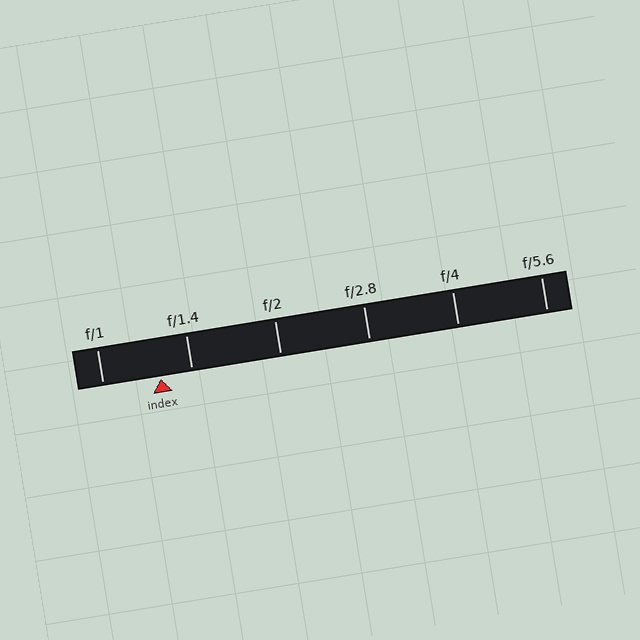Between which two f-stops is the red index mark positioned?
The index mark is between f/1 and f/1.4.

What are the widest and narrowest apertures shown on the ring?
The widest aperture shown is f/1 and the narrowest is f/5.6.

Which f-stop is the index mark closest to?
The index mark is closest to f/1.4.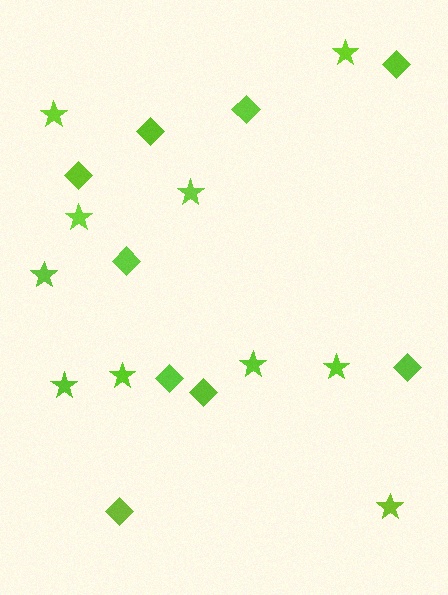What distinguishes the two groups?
There are 2 groups: one group of diamonds (9) and one group of stars (10).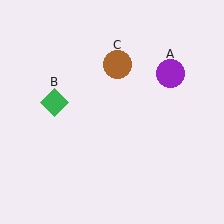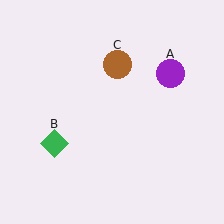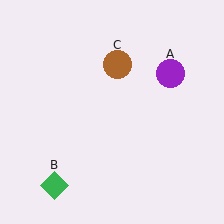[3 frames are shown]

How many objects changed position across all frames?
1 object changed position: green diamond (object B).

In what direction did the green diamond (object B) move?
The green diamond (object B) moved down.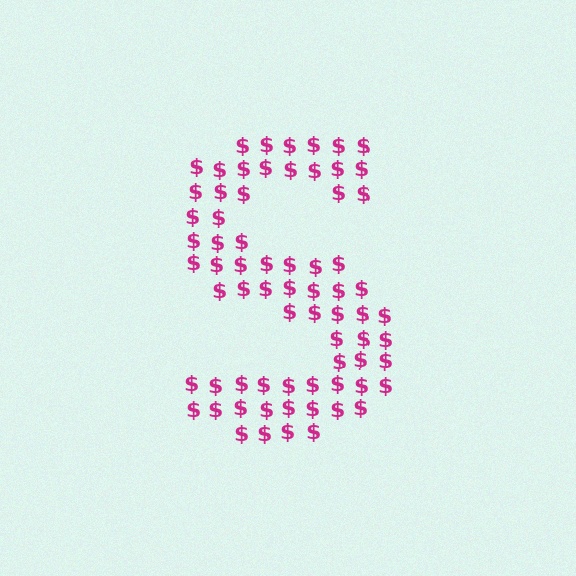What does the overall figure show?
The overall figure shows the letter S.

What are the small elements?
The small elements are dollar signs.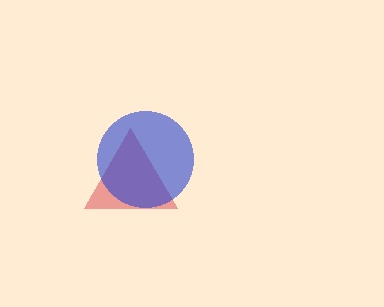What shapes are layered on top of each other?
The layered shapes are: a red triangle, a blue circle.